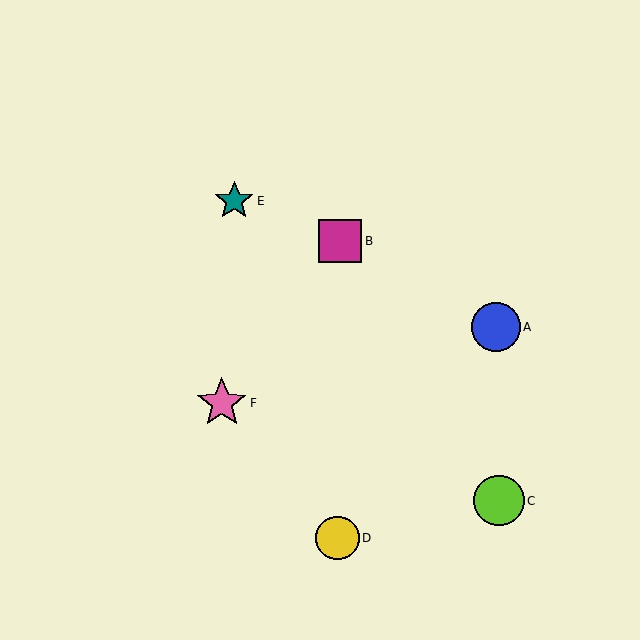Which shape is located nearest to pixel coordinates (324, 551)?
The yellow circle (labeled D) at (337, 538) is nearest to that location.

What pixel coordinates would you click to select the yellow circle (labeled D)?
Click at (337, 538) to select the yellow circle D.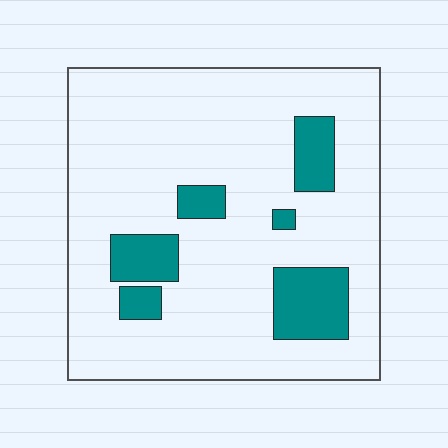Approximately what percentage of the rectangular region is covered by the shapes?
Approximately 15%.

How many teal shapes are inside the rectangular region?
6.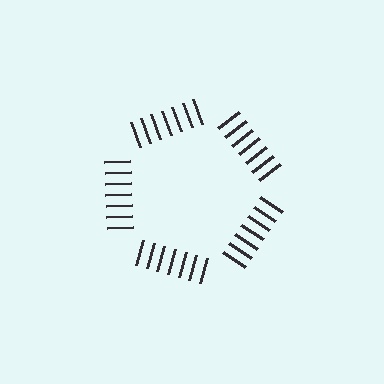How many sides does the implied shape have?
5 sides — the line-ends trace a pentagon.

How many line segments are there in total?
35 — 7 along each of the 5 edges.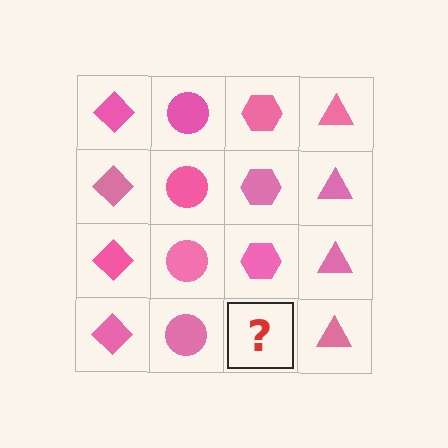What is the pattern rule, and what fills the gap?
The rule is that each column has a consistent shape. The gap should be filled with a pink hexagon.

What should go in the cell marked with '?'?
The missing cell should contain a pink hexagon.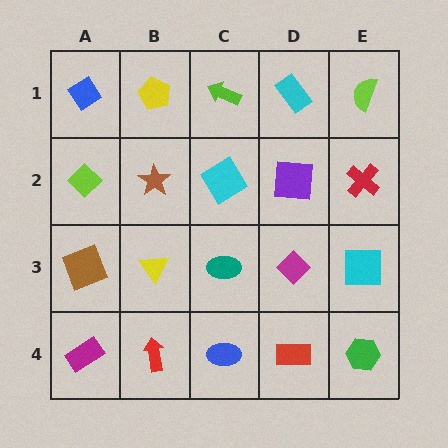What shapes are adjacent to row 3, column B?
A brown star (row 2, column B), a red arrow (row 4, column B), a brown square (row 3, column A), a teal ellipse (row 3, column C).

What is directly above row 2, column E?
A lime semicircle.